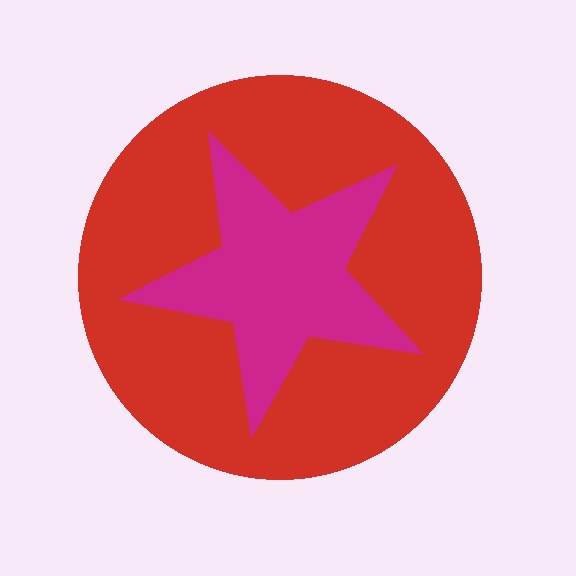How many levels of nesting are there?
2.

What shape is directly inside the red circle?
The magenta star.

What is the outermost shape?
The red circle.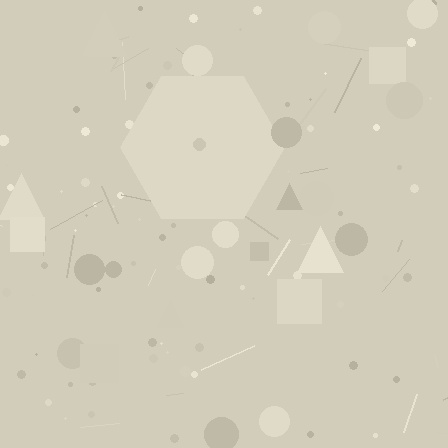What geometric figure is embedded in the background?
A hexagon is embedded in the background.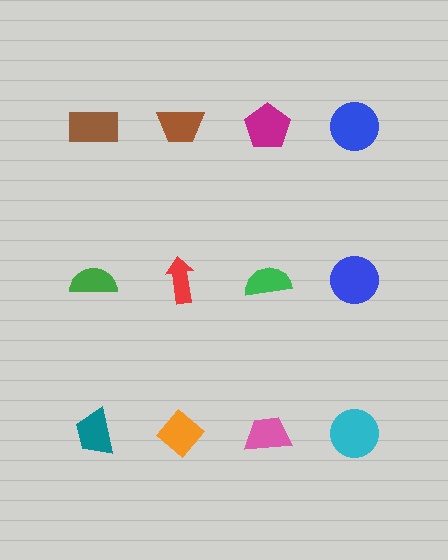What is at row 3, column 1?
A teal trapezoid.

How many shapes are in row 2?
4 shapes.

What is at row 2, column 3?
A green semicircle.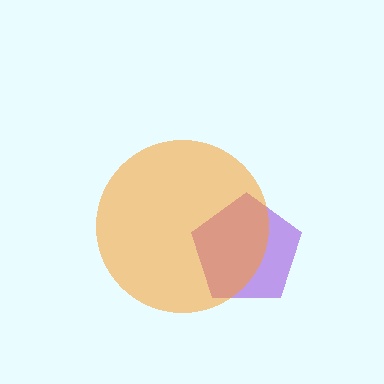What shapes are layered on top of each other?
The layered shapes are: a purple pentagon, an orange circle.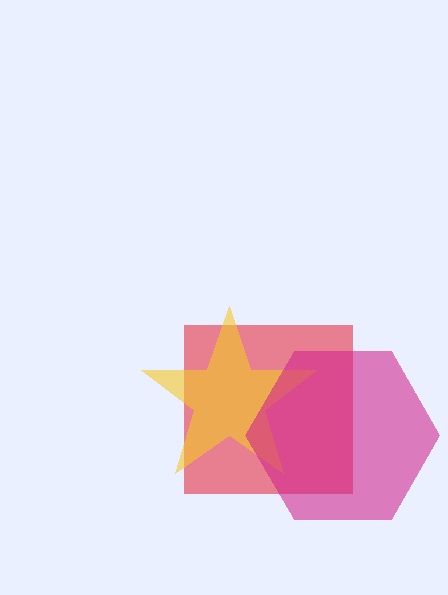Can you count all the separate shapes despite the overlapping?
Yes, there are 3 separate shapes.